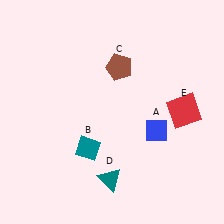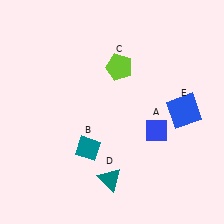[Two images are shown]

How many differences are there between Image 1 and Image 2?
There are 2 differences between the two images.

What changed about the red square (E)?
In Image 1, E is red. In Image 2, it changed to blue.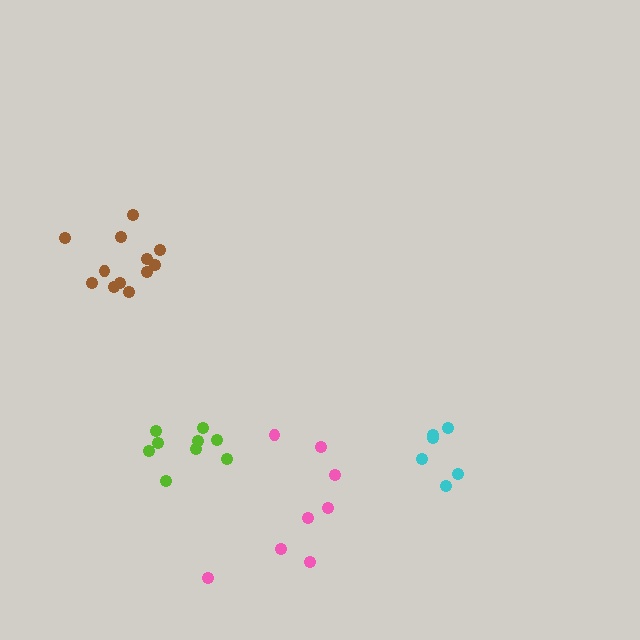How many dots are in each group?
Group 1: 6 dots, Group 2: 12 dots, Group 3: 9 dots, Group 4: 8 dots (35 total).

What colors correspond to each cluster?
The clusters are colored: cyan, brown, lime, pink.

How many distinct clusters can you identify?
There are 4 distinct clusters.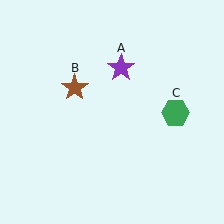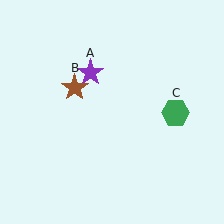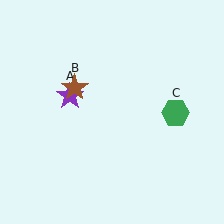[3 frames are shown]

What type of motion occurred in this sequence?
The purple star (object A) rotated counterclockwise around the center of the scene.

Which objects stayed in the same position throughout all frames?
Brown star (object B) and green hexagon (object C) remained stationary.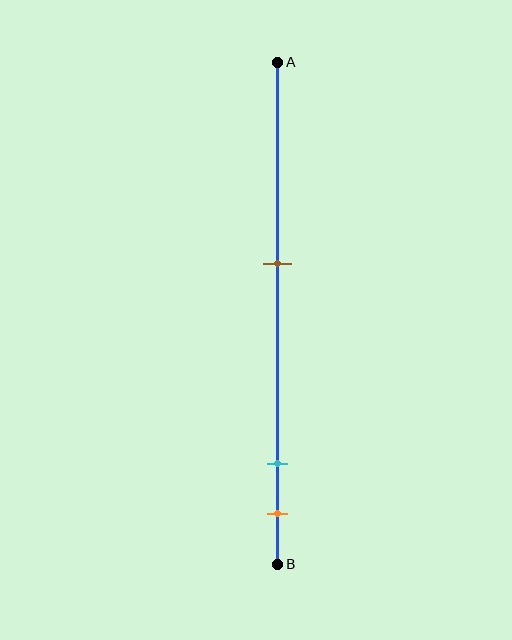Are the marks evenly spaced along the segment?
No, the marks are not evenly spaced.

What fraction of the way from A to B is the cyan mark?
The cyan mark is approximately 80% (0.8) of the way from A to B.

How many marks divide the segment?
There are 3 marks dividing the segment.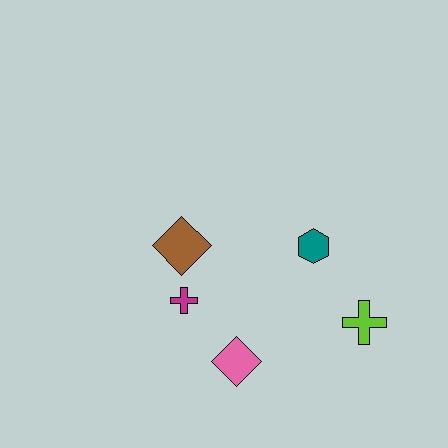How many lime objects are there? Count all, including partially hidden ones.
There is 1 lime object.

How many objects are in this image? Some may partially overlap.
There are 5 objects.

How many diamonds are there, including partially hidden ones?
There are 2 diamonds.